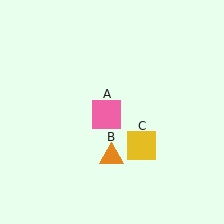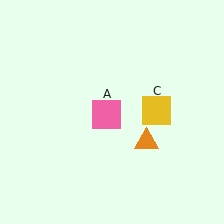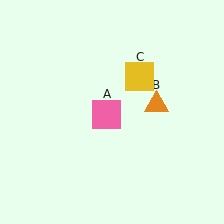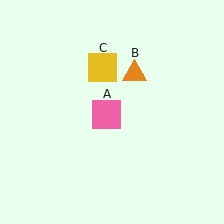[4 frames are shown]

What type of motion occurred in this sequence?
The orange triangle (object B), yellow square (object C) rotated counterclockwise around the center of the scene.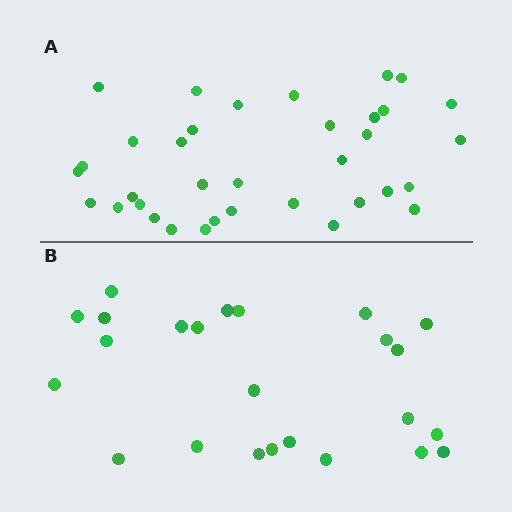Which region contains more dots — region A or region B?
Region A (the top region) has more dots.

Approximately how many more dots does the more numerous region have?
Region A has roughly 12 or so more dots than region B.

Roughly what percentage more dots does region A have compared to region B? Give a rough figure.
About 45% more.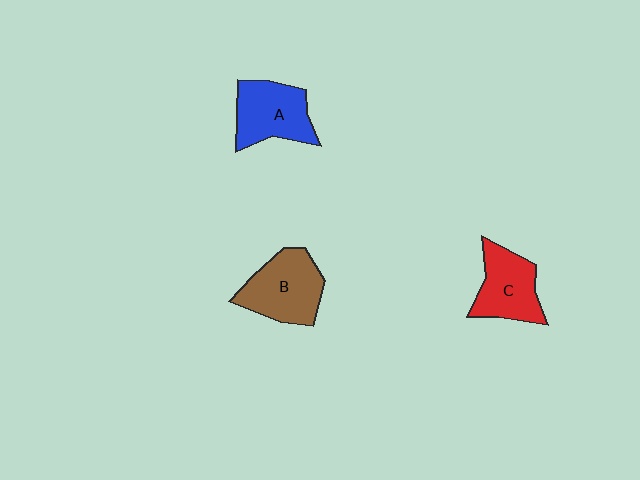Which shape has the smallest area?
Shape C (red).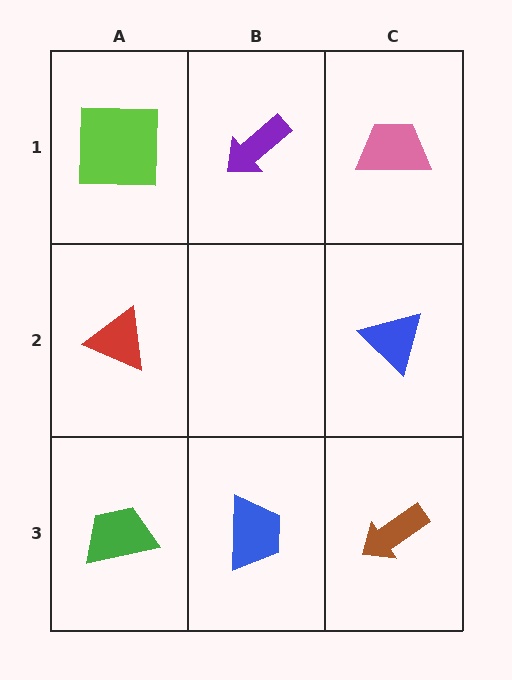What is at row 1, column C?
A pink trapezoid.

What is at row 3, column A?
A green trapezoid.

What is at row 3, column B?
A blue trapezoid.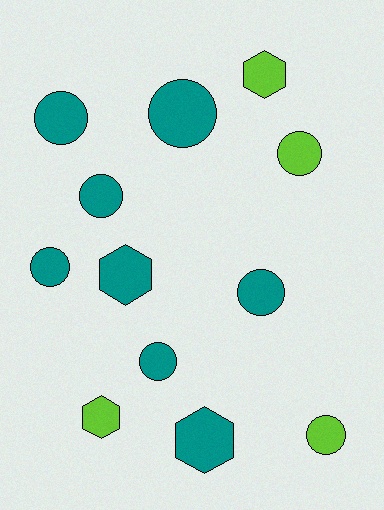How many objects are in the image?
There are 12 objects.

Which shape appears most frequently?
Circle, with 8 objects.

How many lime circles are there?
There are 2 lime circles.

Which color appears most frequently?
Teal, with 8 objects.